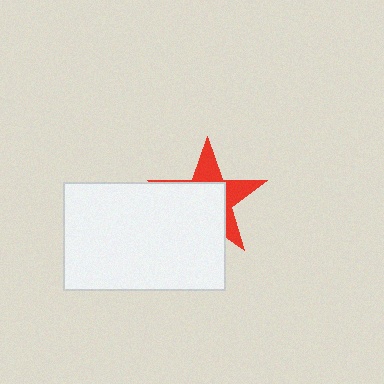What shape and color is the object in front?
The object in front is a white rectangle.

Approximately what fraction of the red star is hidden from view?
Roughly 59% of the red star is hidden behind the white rectangle.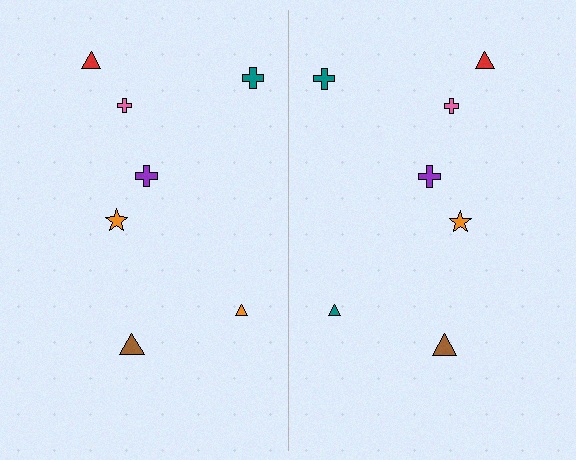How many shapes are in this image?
There are 14 shapes in this image.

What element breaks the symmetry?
The teal triangle on the right side breaks the symmetry — its mirror counterpart is orange.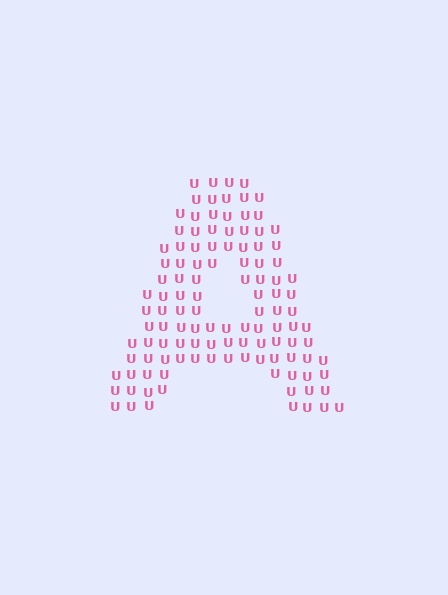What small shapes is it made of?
It is made of small letter U's.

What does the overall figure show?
The overall figure shows the letter A.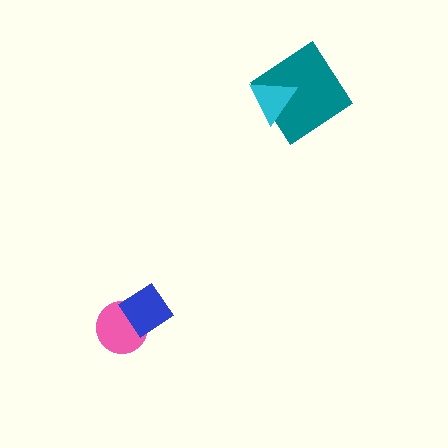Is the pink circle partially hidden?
Yes, it is partially covered by another shape.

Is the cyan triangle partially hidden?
No, no other shape covers it.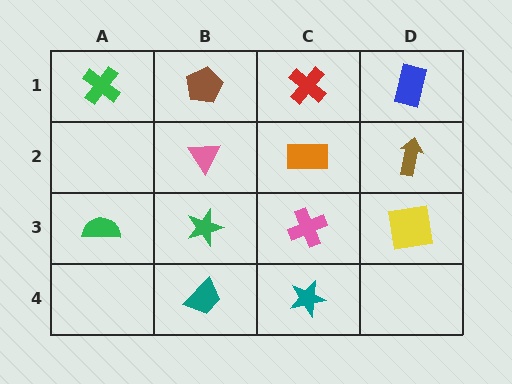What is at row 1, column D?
A blue rectangle.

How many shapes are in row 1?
4 shapes.